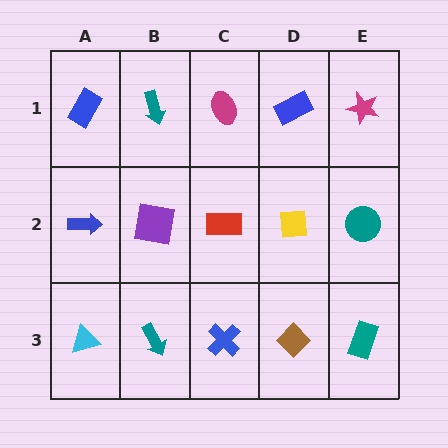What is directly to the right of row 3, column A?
A teal arrow.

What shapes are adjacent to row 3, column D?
A yellow square (row 2, column D), a blue cross (row 3, column C), a teal rectangle (row 3, column E).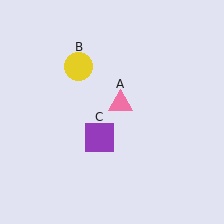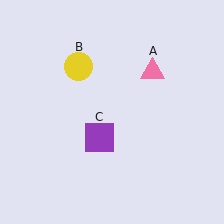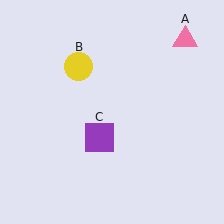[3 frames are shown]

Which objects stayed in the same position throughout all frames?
Yellow circle (object B) and purple square (object C) remained stationary.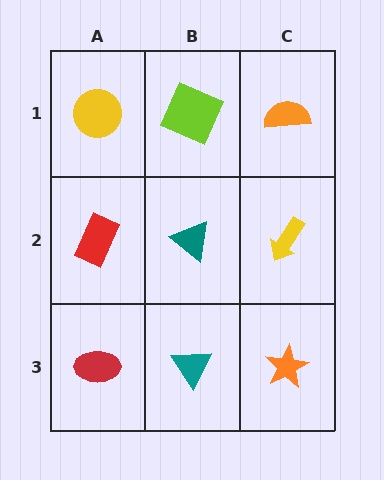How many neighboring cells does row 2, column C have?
3.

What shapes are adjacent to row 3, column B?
A teal triangle (row 2, column B), a red ellipse (row 3, column A), an orange star (row 3, column C).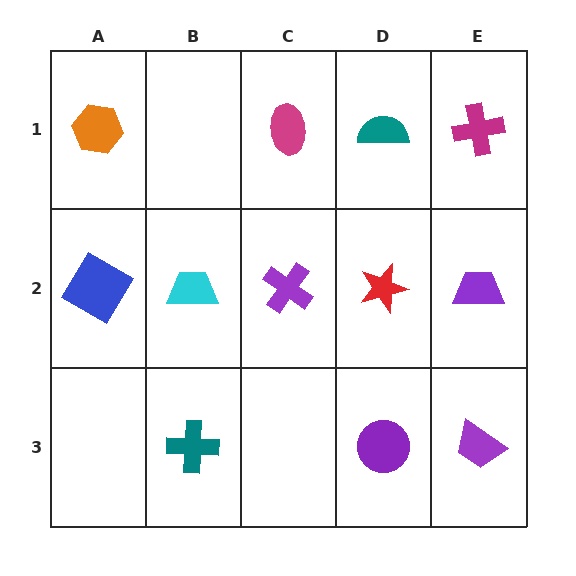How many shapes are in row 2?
5 shapes.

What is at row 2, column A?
A blue diamond.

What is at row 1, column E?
A magenta cross.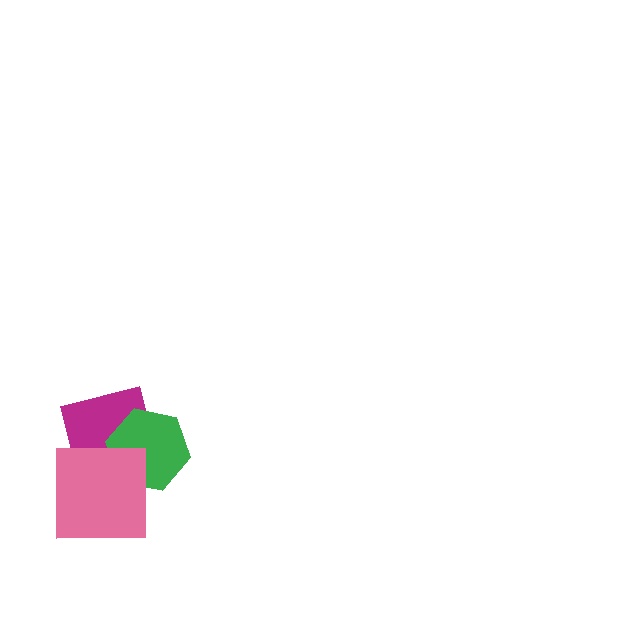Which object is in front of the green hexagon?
The pink square is in front of the green hexagon.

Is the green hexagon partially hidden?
Yes, it is partially covered by another shape.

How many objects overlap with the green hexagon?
2 objects overlap with the green hexagon.